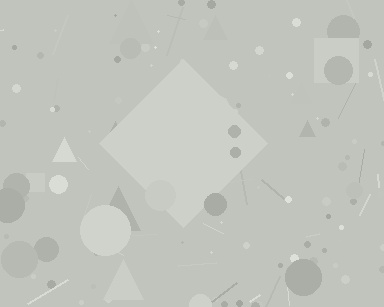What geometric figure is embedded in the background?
A diamond is embedded in the background.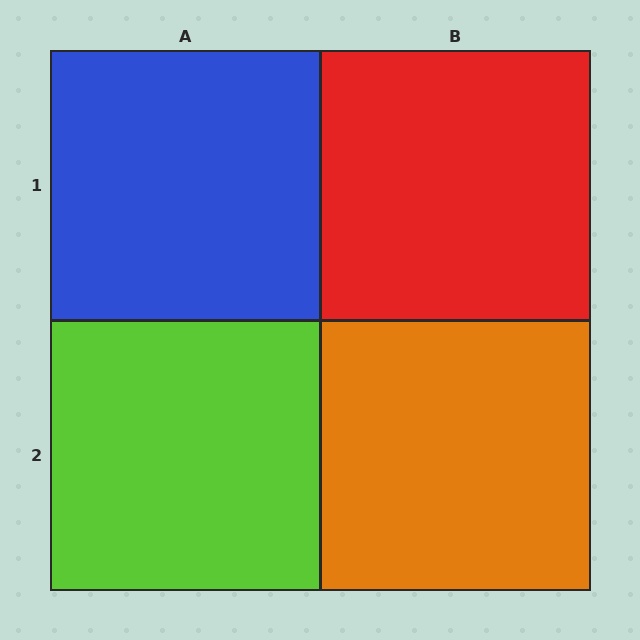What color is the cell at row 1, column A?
Blue.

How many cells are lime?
1 cell is lime.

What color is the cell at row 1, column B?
Red.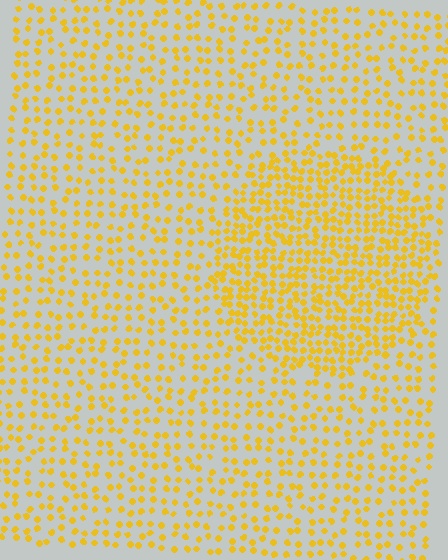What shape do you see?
I see a circle.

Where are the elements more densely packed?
The elements are more densely packed inside the circle boundary.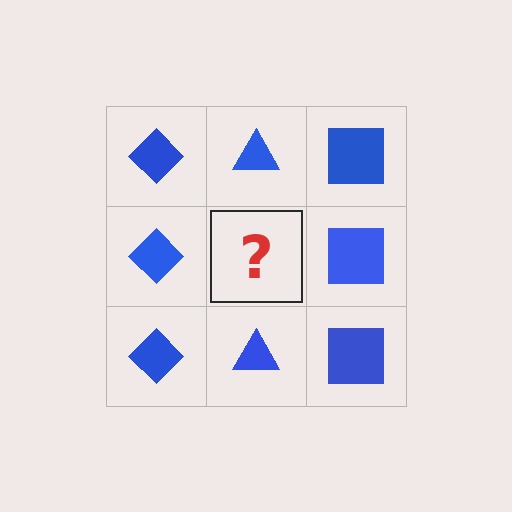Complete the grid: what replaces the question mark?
The question mark should be replaced with a blue triangle.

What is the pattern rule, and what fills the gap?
The rule is that each column has a consistent shape. The gap should be filled with a blue triangle.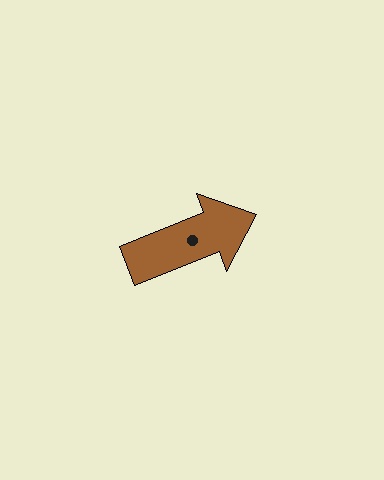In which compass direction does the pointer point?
East.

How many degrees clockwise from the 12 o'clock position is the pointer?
Approximately 68 degrees.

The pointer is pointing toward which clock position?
Roughly 2 o'clock.